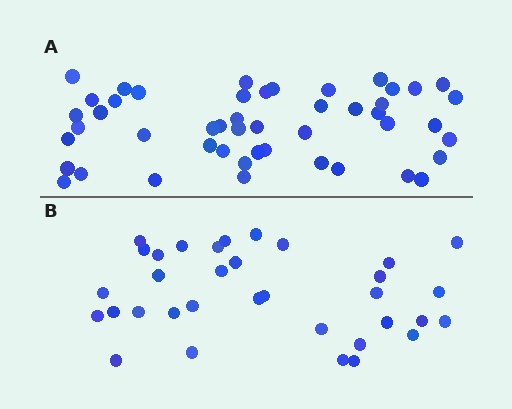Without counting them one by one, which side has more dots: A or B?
Region A (the top region) has more dots.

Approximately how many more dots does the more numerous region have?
Region A has approximately 15 more dots than region B.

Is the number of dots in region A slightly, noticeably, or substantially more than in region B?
Region A has noticeably more, but not dramatically so. The ratio is roughly 1.4 to 1.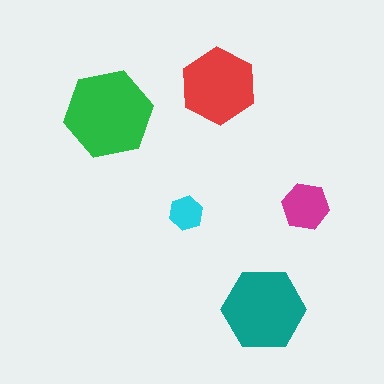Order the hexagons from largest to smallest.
the green one, the teal one, the red one, the magenta one, the cyan one.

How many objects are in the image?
There are 5 objects in the image.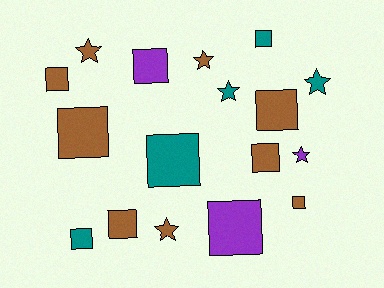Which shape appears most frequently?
Square, with 11 objects.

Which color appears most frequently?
Brown, with 9 objects.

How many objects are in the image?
There are 17 objects.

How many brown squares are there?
There are 6 brown squares.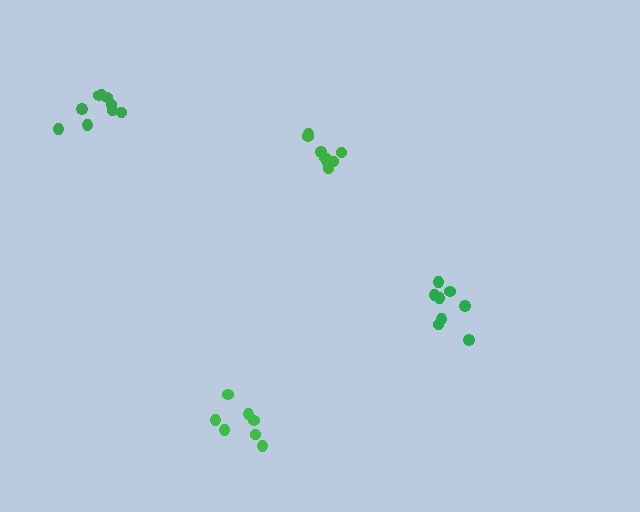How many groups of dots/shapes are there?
There are 4 groups.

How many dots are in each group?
Group 1: 8 dots, Group 2: 7 dots, Group 3: 8 dots, Group 4: 9 dots (32 total).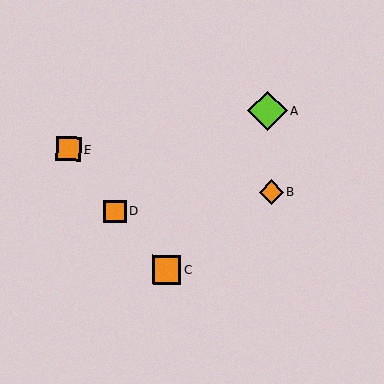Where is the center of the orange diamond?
The center of the orange diamond is at (271, 192).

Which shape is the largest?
The lime diamond (labeled A) is the largest.